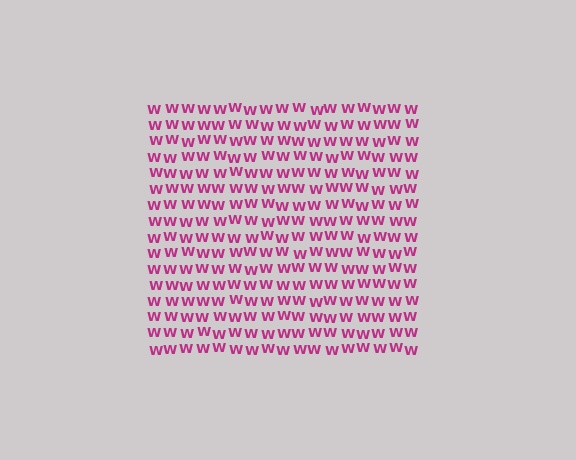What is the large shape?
The large shape is a square.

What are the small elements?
The small elements are letter W's.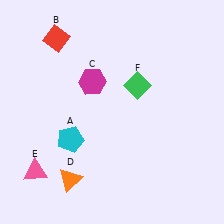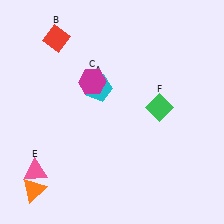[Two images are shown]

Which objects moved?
The objects that moved are: the cyan pentagon (A), the orange triangle (D), the green diamond (F).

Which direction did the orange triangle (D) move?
The orange triangle (D) moved left.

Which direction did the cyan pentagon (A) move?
The cyan pentagon (A) moved up.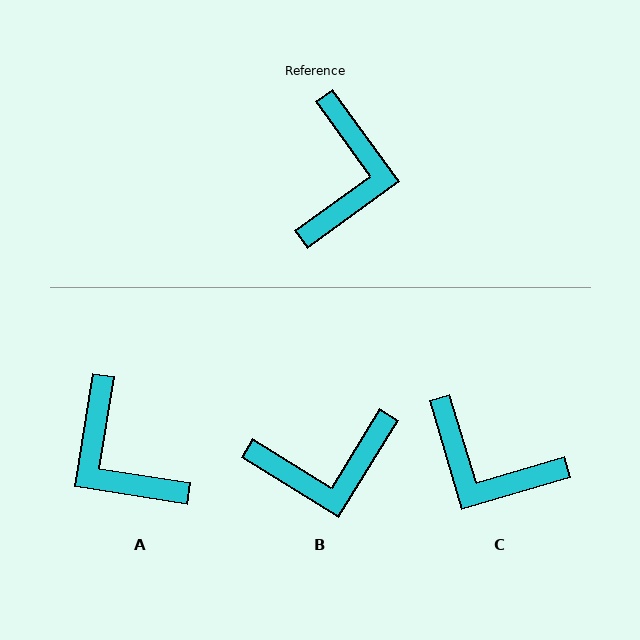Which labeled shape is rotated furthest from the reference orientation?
A, about 135 degrees away.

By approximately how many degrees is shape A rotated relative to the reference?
Approximately 135 degrees clockwise.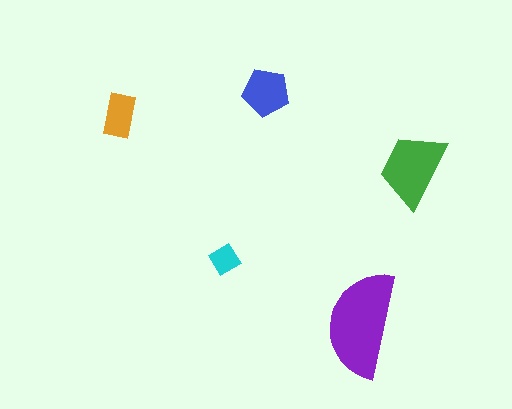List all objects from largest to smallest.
The purple semicircle, the green trapezoid, the blue pentagon, the orange rectangle, the cyan diamond.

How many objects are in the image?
There are 5 objects in the image.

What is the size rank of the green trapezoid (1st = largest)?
2nd.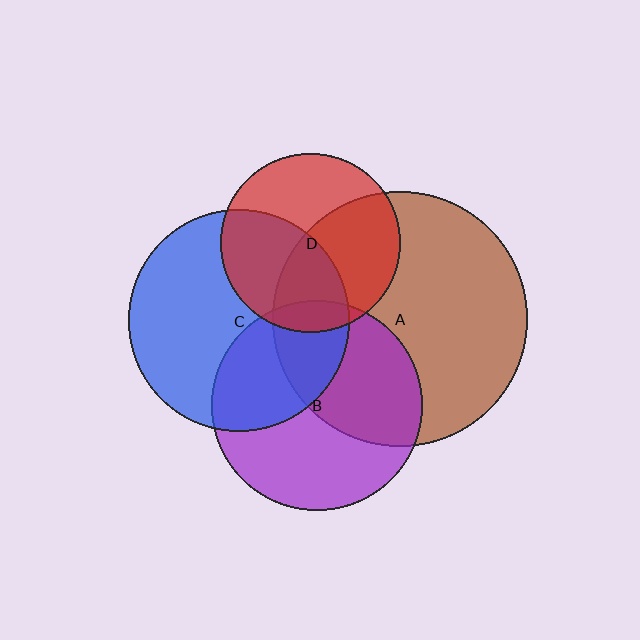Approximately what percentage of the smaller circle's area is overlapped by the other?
Approximately 25%.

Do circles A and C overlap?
Yes.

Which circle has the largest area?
Circle A (brown).